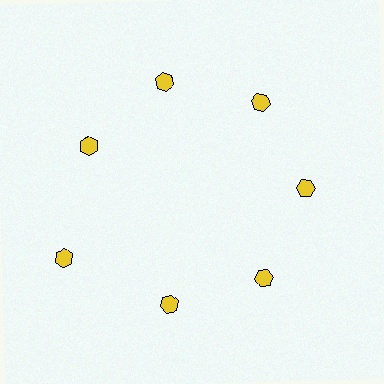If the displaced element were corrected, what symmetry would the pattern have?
It would have 7-fold rotational symmetry — the pattern would map onto itself every 51 degrees.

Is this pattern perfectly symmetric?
No. The 7 yellow hexagons are arranged in a ring, but one element near the 8 o'clock position is pushed outward from the center, breaking the 7-fold rotational symmetry.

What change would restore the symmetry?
The symmetry would be restored by moving it inward, back onto the ring so that all 7 hexagons sit at equal angles and equal distance from the center.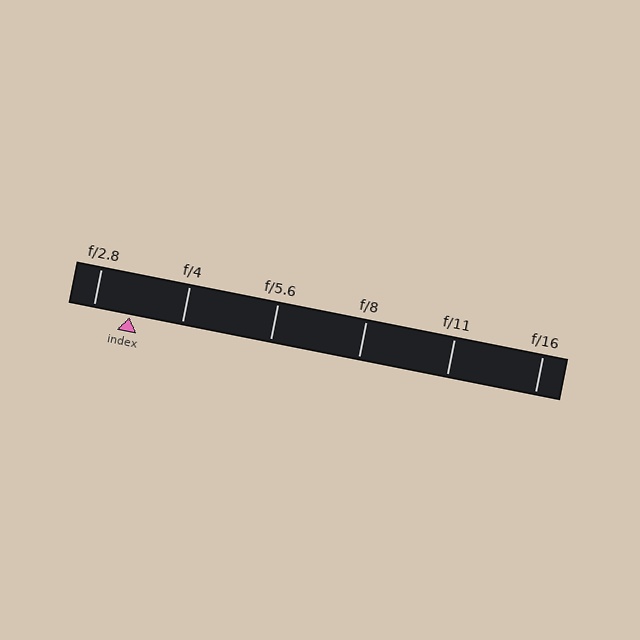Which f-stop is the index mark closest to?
The index mark is closest to f/2.8.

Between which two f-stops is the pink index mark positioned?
The index mark is between f/2.8 and f/4.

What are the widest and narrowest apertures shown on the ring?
The widest aperture shown is f/2.8 and the narrowest is f/16.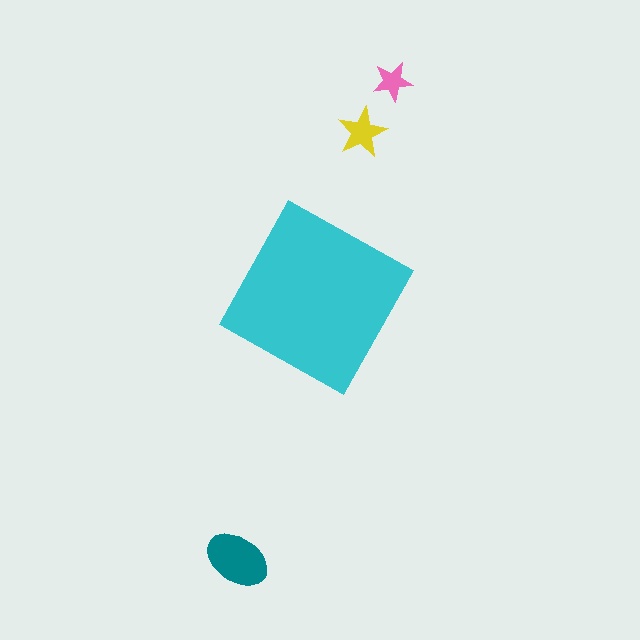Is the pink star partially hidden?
No, the pink star is fully visible.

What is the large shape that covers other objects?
A cyan diamond.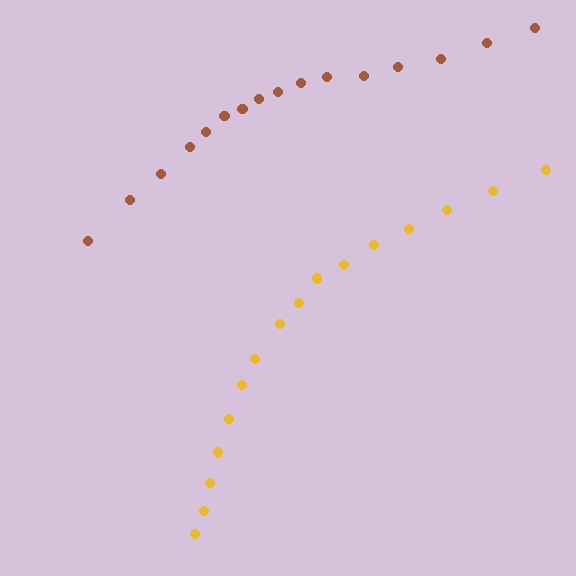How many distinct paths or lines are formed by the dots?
There are 2 distinct paths.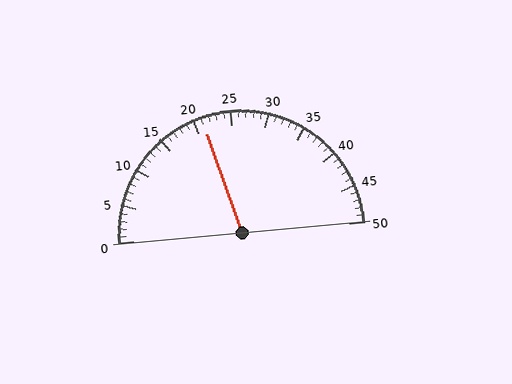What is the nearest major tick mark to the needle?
The nearest major tick mark is 20.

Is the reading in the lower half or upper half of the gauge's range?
The reading is in the lower half of the range (0 to 50).